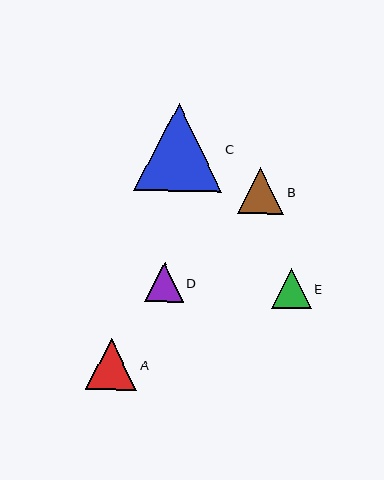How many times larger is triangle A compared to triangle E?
Triangle A is approximately 1.3 times the size of triangle E.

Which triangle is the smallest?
Triangle D is the smallest with a size of approximately 38 pixels.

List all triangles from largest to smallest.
From largest to smallest: C, A, B, E, D.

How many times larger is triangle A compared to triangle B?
Triangle A is approximately 1.1 times the size of triangle B.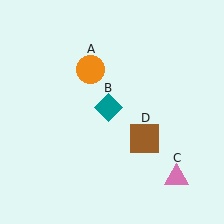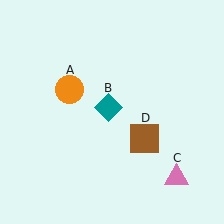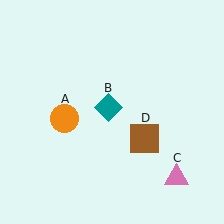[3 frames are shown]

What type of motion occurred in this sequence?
The orange circle (object A) rotated counterclockwise around the center of the scene.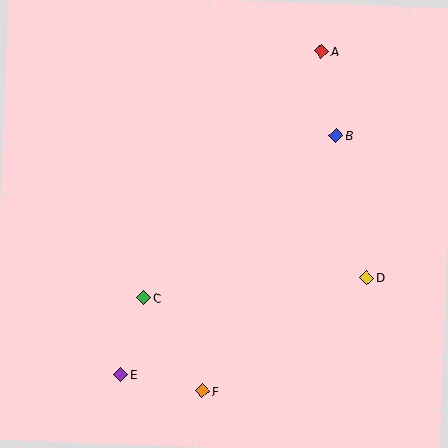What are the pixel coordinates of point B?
Point B is at (336, 135).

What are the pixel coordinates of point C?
Point C is at (144, 298).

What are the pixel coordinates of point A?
Point A is at (321, 51).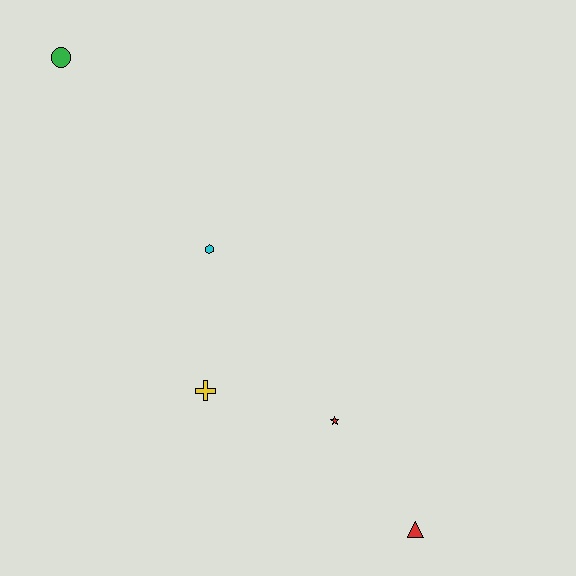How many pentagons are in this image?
There are no pentagons.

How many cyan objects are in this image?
There is 1 cyan object.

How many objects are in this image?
There are 5 objects.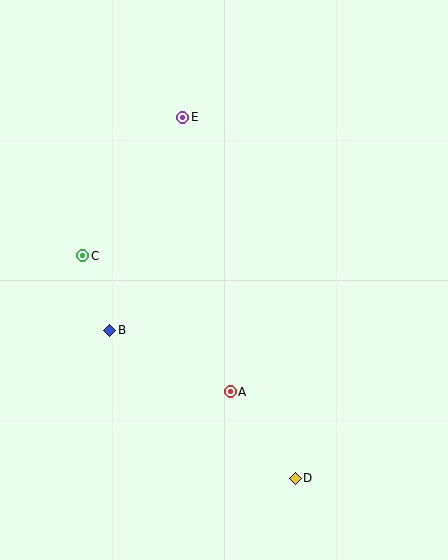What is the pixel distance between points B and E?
The distance between B and E is 225 pixels.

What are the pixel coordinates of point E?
Point E is at (183, 117).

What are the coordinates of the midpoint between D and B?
The midpoint between D and B is at (203, 404).